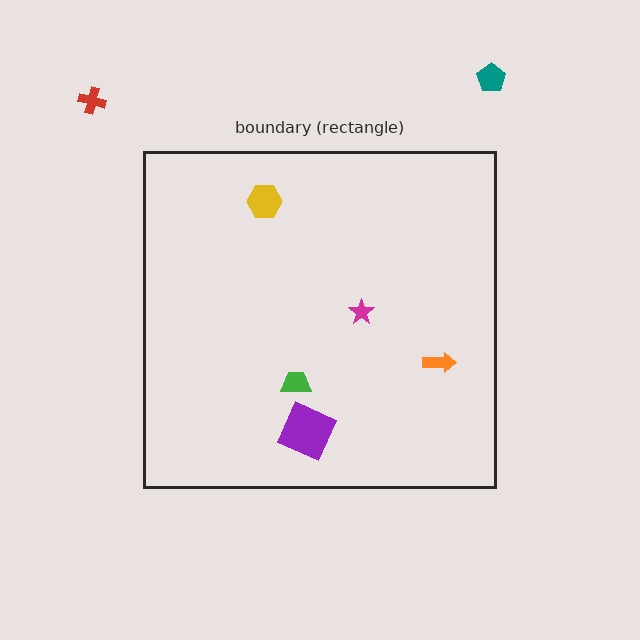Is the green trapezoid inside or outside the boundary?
Inside.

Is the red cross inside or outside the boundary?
Outside.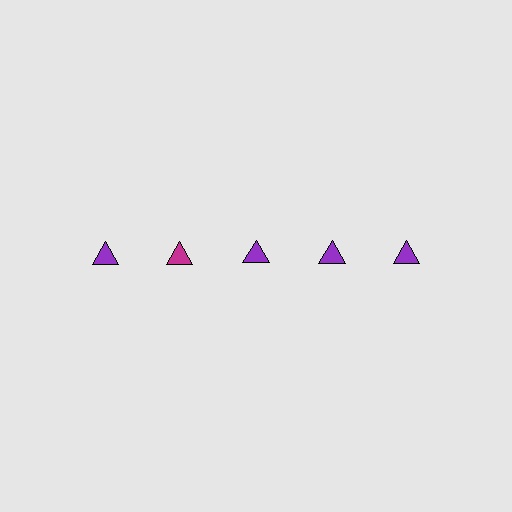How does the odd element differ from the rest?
It has a different color: magenta instead of purple.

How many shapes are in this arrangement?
There are 5 shapes arranged in a grid pattern.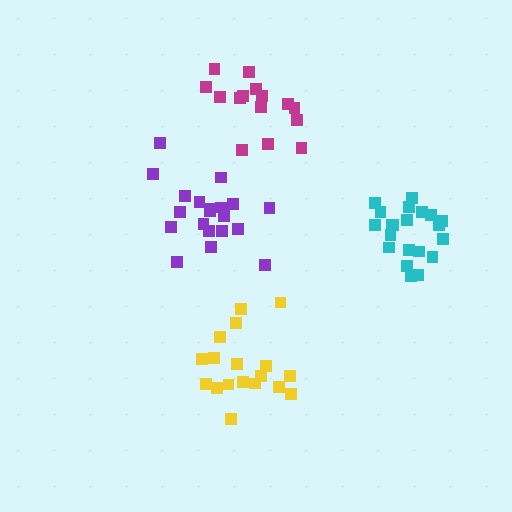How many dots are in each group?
Group 1: 21 dots, Group 2: 15 dots, Group 3: 18 dots, Group 4: 21 dots (75 total).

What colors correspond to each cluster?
The clusters are colored: cyan, magenta, yellow, purple.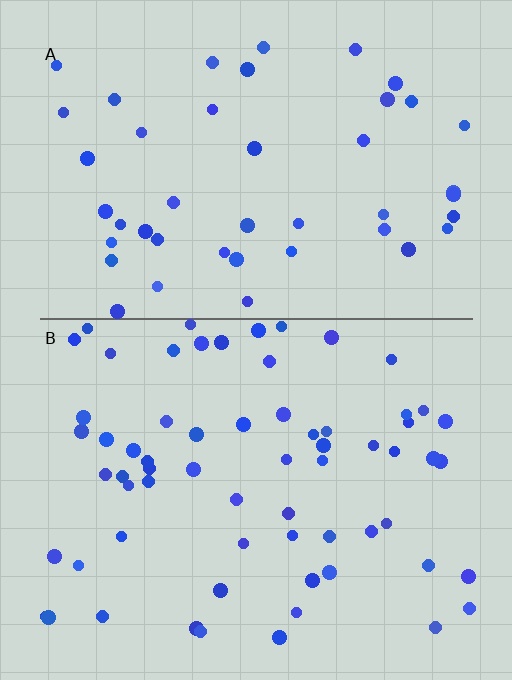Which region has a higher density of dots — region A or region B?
B (the bottom).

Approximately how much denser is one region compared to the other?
Approximately 1.5× — region B over region A.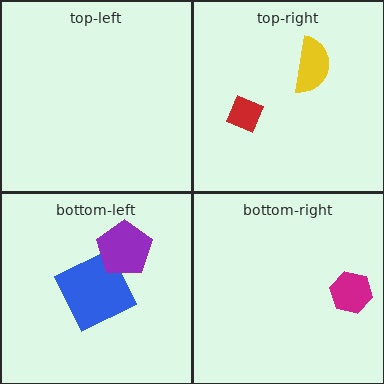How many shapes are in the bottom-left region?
2.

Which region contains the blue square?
The bottom-left region.